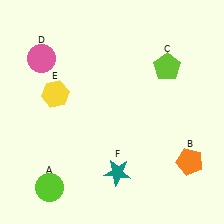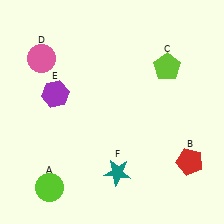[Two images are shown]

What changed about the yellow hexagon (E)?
In Image 1, E is yellow. In Image 2, it changed to purple.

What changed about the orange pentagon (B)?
In Image 1, B is orange. In Image 2, it changed to red.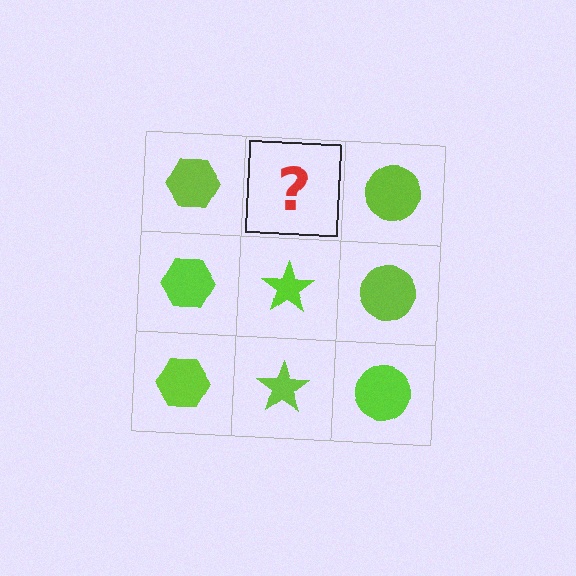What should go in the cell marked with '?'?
The missing cell should contain a lime star.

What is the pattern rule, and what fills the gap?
The rule is that each column has a consistent shape. The gap should be filled with a lime star.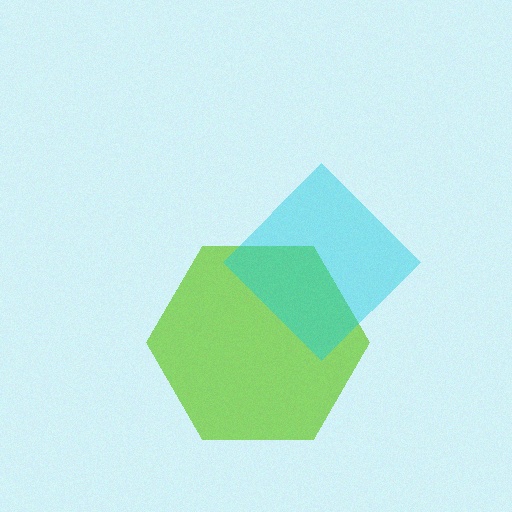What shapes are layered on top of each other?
The layered shapes are: a lime hexagon, a cyan diamond.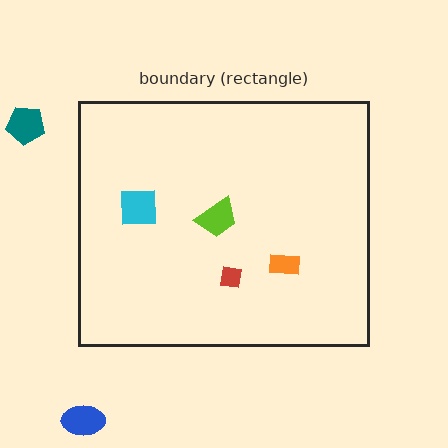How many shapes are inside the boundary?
4 inside, 2 outside.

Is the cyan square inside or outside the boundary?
Inside.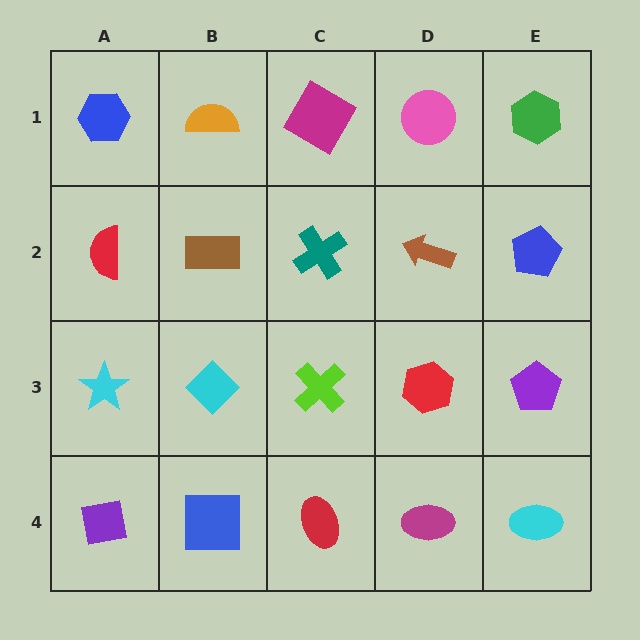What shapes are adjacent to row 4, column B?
A cyan diamond (row 3, column B), a purple square (row 4, column A), a red ellipse (row 4, column C).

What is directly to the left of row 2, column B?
A red semicircle.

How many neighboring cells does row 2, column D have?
4.